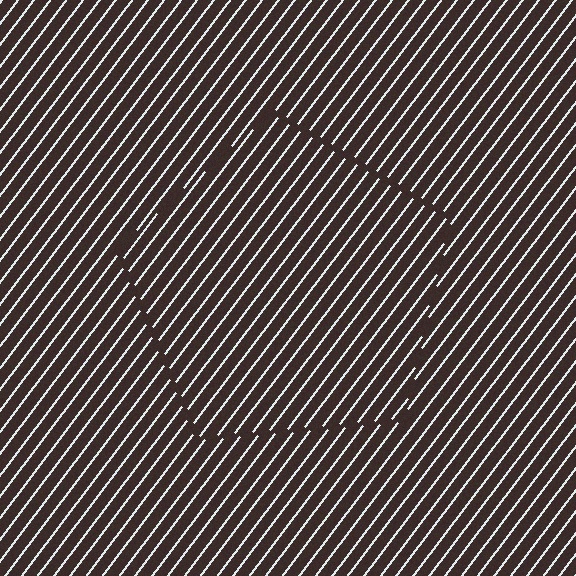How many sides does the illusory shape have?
5 sides — the line-ends trace a pentagon.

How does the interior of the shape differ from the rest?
The interior of the shape contains the same grating, shifted by half a period — the contour is defined by the phase discontinuity where line-ends from the inner and outer gratings abut.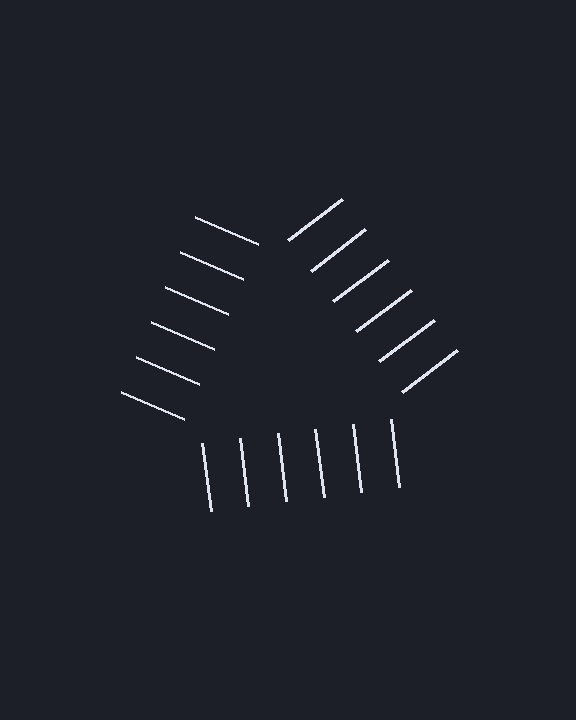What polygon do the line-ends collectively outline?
An illusory triangle — the line segments terminate on its edges but no continuous stroke is drawn.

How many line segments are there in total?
18 — 6 along each of the 3 edges.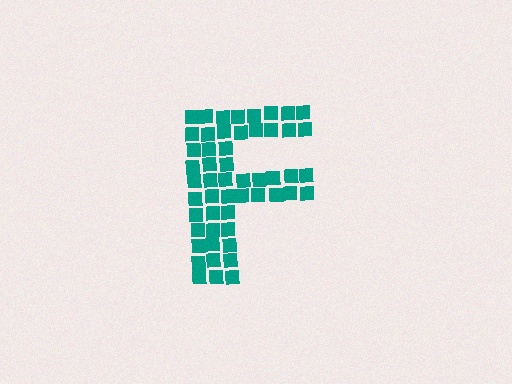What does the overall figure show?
The overall figure shows the letter F.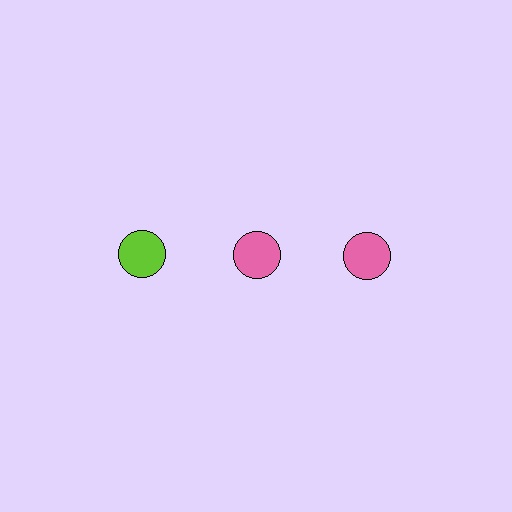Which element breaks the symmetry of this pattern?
The lime circle in the top row, leftmost column breaks the symmetry. All other shapes are pink circles.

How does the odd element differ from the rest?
It has a different color: lime instead of pink.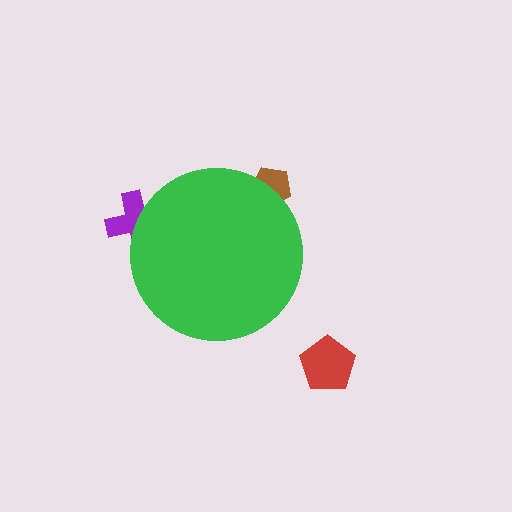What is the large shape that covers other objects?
A green circle.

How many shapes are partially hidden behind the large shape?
2 shapes are partially hidden.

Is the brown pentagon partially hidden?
Yes, the brown pentagon is partially hidden behind the green circle.